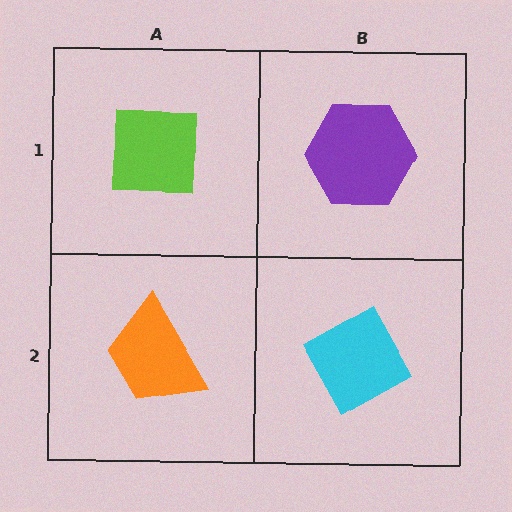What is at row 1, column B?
A purple hexagon.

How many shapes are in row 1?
2 shapes.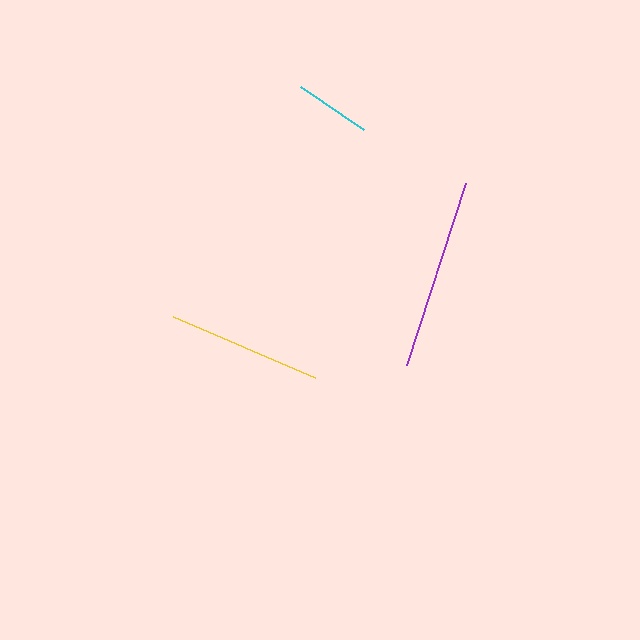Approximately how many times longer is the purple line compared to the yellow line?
The purple line is approximately 1.2 times the length of the yellow line.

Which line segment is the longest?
The purple line is the longest at approximately 191 pixels.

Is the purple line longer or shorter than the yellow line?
The purple line is longer than the yellow line.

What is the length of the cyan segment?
The cyan segment is approximately 76 pixels long.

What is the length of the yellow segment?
The yellow segment is approximately 154 pixels long.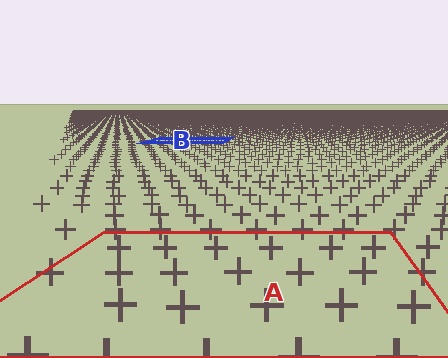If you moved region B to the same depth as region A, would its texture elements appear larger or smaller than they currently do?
They would appear larger. At a closer depth, the same texture elements are projected at a bigger on-screen size.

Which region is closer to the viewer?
Region A is closer. The texture elements there are larger and more spread out.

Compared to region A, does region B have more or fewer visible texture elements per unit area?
Region B has more texture elements per unit area — they are packed more densely because it is farther away.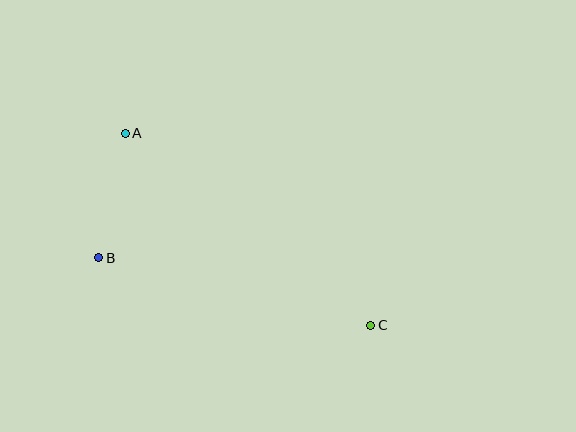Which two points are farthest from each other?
Points A and C are farthest from each other.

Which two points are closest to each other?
Points A and B are closest to each other.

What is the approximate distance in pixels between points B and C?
The distance between B and C is approximately 280 pixels.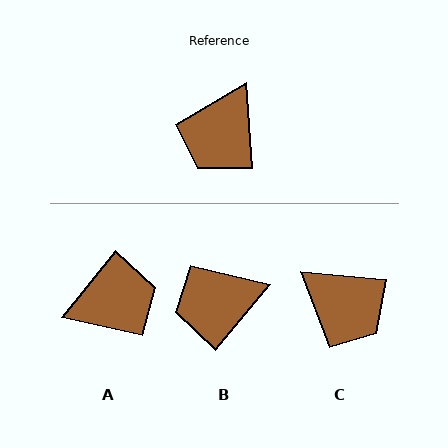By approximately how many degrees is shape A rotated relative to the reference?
Approximately 137 degrees counter-clockwise.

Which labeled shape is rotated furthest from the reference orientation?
A, about 137 degrees away.